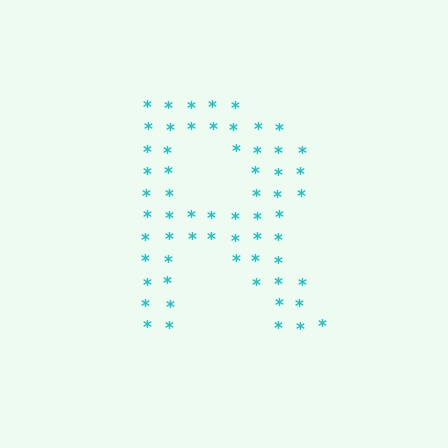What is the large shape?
The large shape is the letter R.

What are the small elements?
The small elements are asterisks.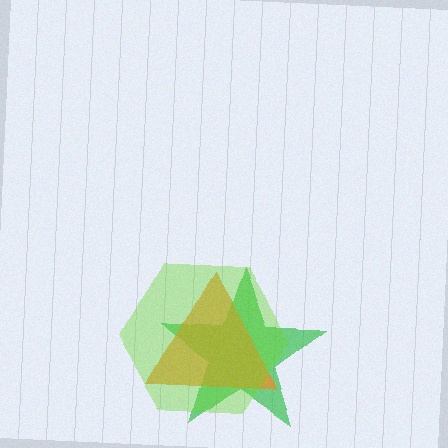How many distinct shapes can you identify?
There are 3 distinct shapes: a green star, an orange triangle, a lime hexagon.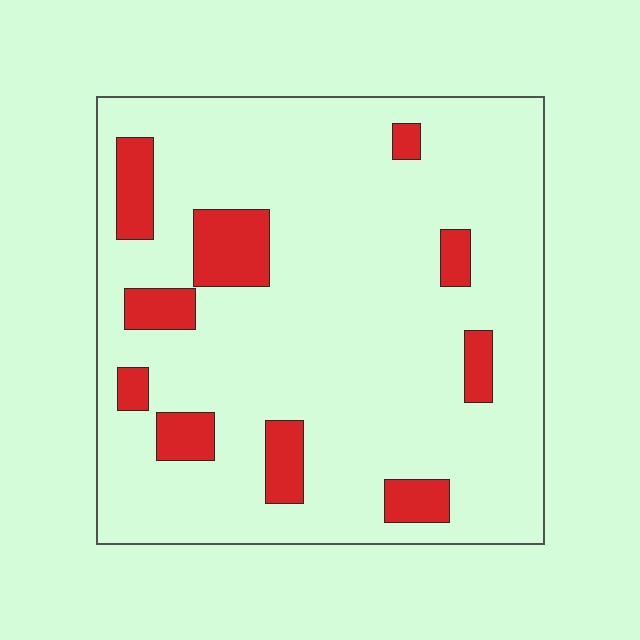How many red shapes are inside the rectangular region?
10.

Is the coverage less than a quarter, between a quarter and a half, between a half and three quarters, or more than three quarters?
Less than a quarter.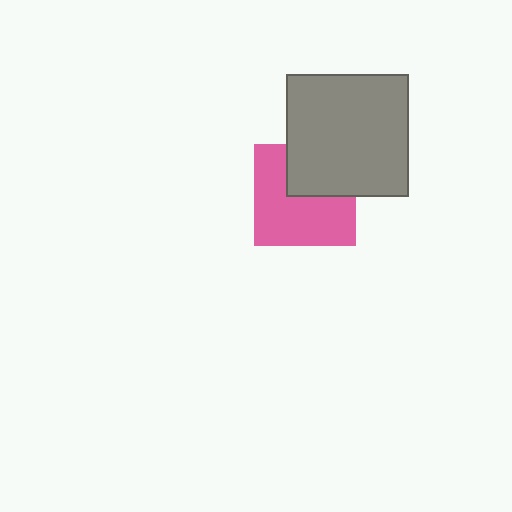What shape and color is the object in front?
The object in front is a gray square.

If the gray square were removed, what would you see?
You would see the complete pink square.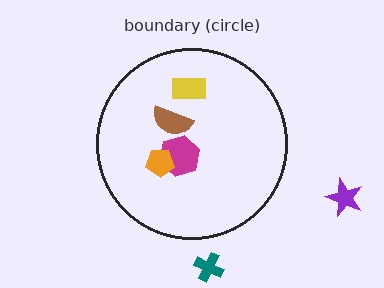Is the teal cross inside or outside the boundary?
Outside.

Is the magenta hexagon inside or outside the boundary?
Inside.